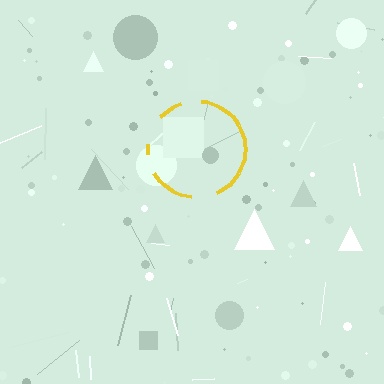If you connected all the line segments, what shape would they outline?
They would outline a circle.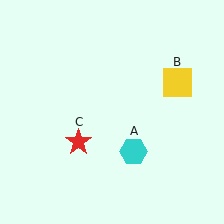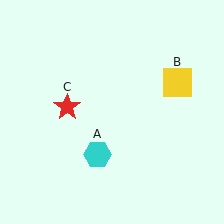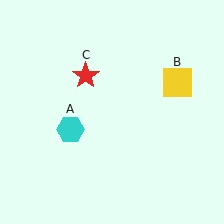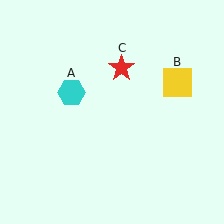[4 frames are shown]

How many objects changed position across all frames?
2 objects changed position: cyan hexagon (object A), red star (object C).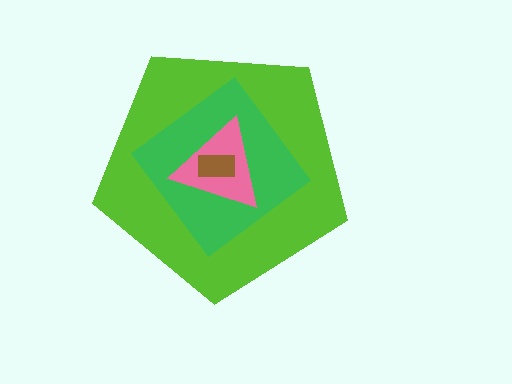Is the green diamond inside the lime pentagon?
Yes.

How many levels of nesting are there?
4.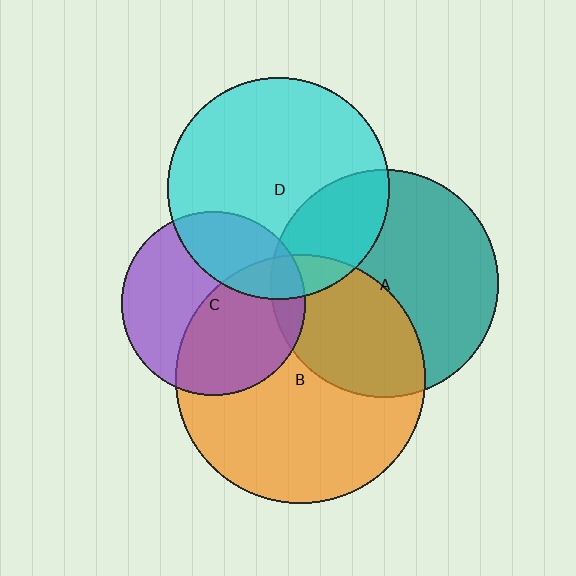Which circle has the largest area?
Circle B (orange).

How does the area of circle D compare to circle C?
Approximately 1.4 times.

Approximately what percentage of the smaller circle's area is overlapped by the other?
Approximately 30%.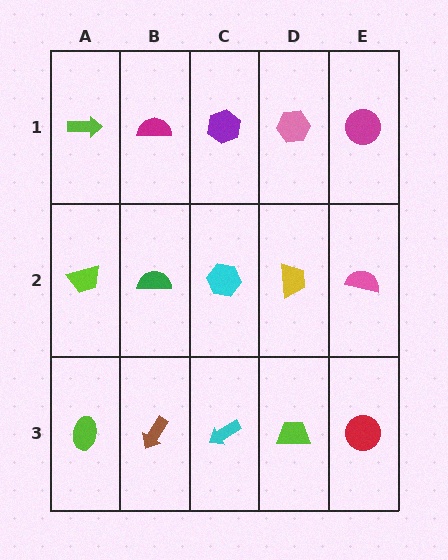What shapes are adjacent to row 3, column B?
A green semicircle (row 2, column B), a lime ellipse (row 3, column A), a cyan arrow (row 3, column C).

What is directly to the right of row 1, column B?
A purple hexagon.